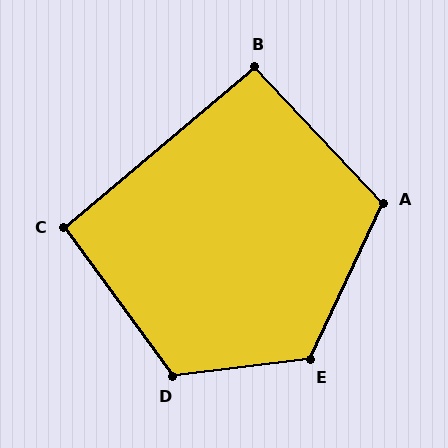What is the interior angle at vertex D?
Approximately 119 degrees (obtuse).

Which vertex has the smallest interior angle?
B, at approximately 93 degrees.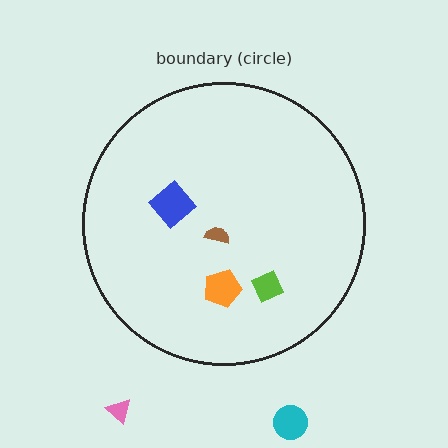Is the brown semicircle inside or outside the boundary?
Inside.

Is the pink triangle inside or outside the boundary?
Outside.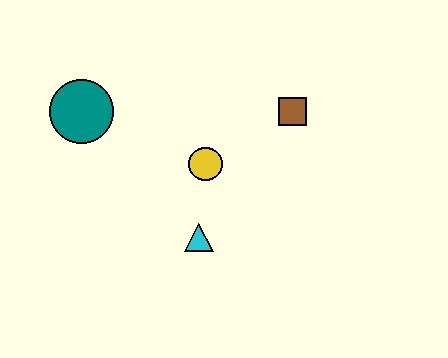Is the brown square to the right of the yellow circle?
Yes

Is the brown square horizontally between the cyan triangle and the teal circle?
No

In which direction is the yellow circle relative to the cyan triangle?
The yellow circle is above the cyan triangle.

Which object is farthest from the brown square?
The teal circle is farthest from the brown square.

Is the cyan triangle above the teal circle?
No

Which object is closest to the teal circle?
The yellow circle is closest to the teal circle.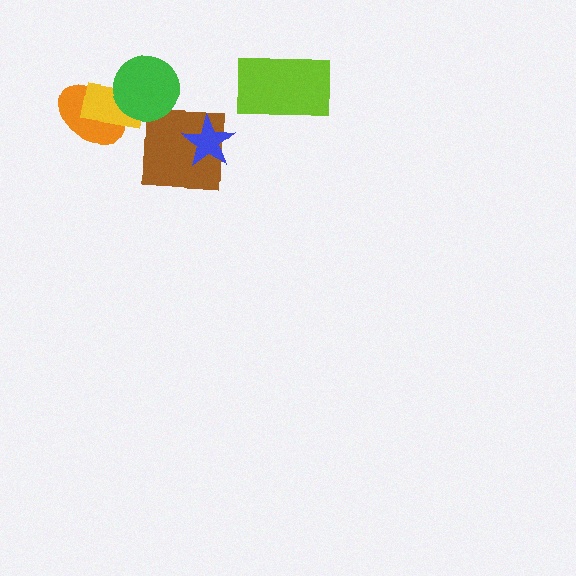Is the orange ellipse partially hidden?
Yes, it is partially covered by another shape.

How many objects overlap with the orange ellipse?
2 objects overlap with the orange ellipse.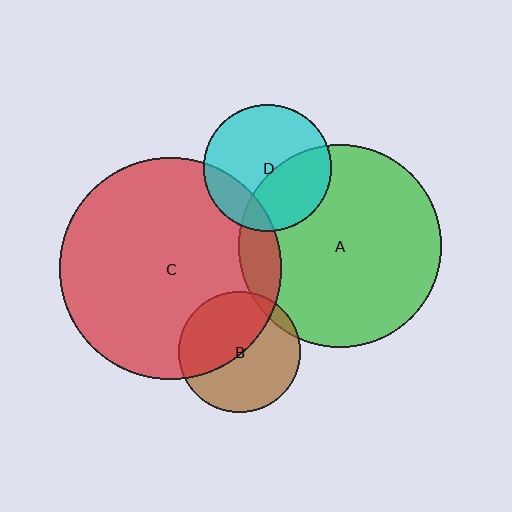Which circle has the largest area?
Circle C (red).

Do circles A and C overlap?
Yes.